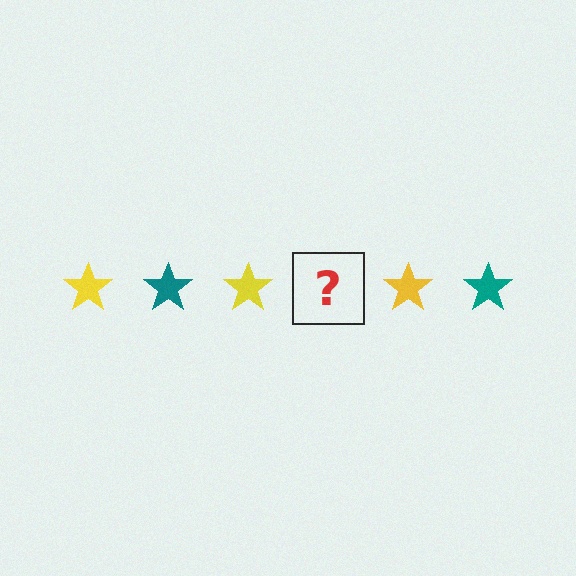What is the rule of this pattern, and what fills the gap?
The rule is that the pattern cycles through yellow, teal stars. The gap should be filled with a teal star.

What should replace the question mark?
The question mark should be replaced with a teal star.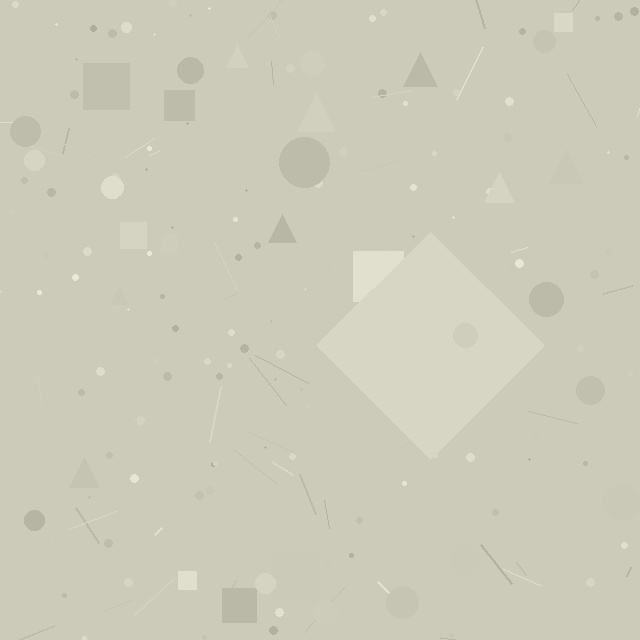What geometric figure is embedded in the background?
A diamond is embedded in the background.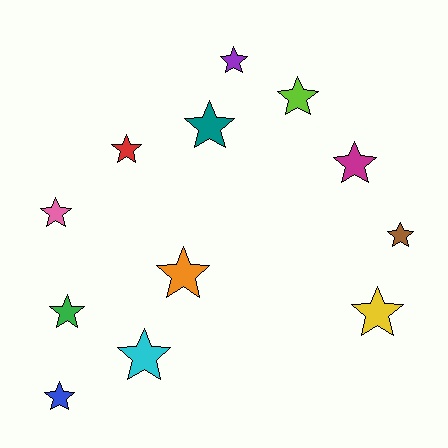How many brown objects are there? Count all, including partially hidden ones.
There is 1 brown object.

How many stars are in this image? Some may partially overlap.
There are 12 stars.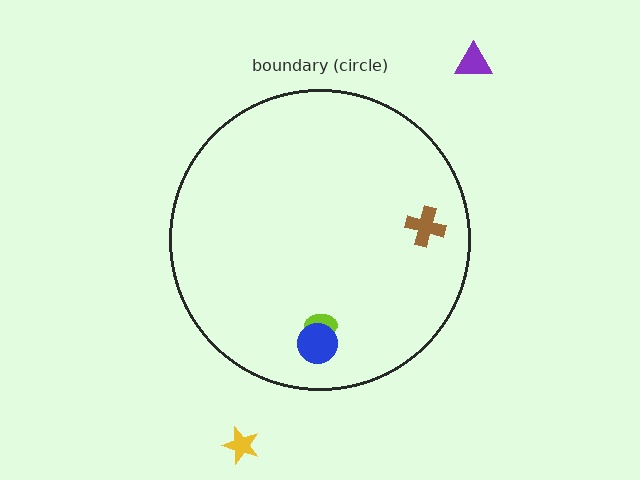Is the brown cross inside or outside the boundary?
Inside.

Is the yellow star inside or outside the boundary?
Outside.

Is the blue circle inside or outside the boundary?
Inside.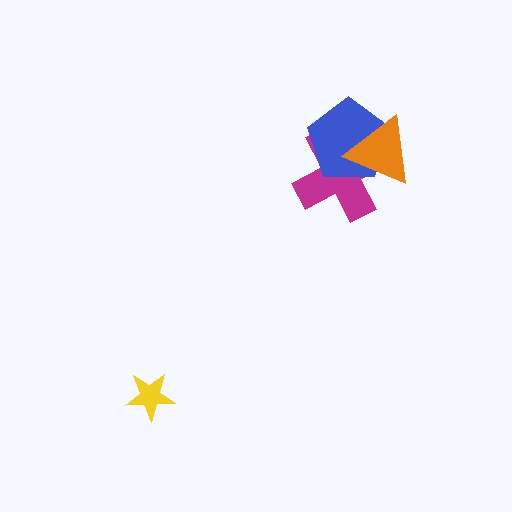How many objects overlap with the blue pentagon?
2 objects overlap with the blue pentagon.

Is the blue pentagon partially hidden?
Yes, it is partially covered by another shape.